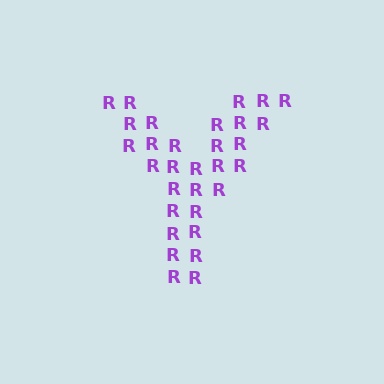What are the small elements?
The small elements are letter R's.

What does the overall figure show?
The overall figure shows the letter Y.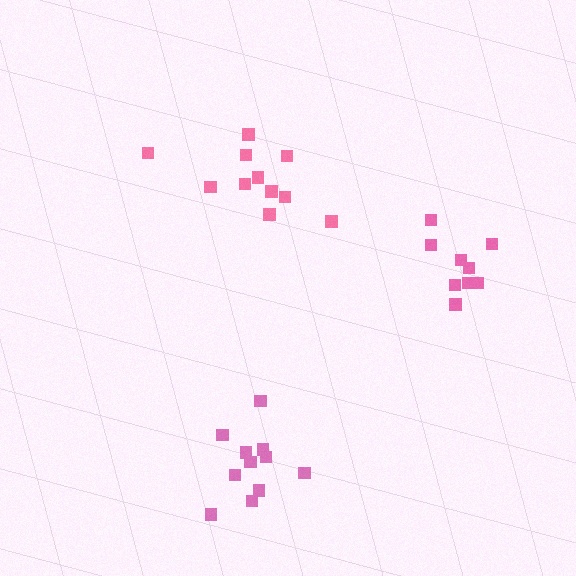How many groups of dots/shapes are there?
There are 3 groups.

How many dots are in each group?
Group 1: 9 dots, Group 2: 11 dots, Group 3: 11 dots (31 total).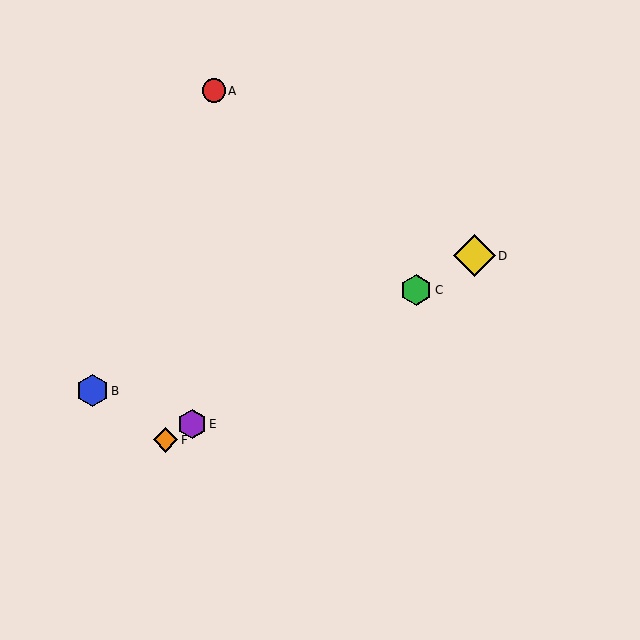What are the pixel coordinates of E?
Object E is at (192, 424).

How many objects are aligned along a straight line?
4 objects (C, D, E, F) are aligned along a straight line.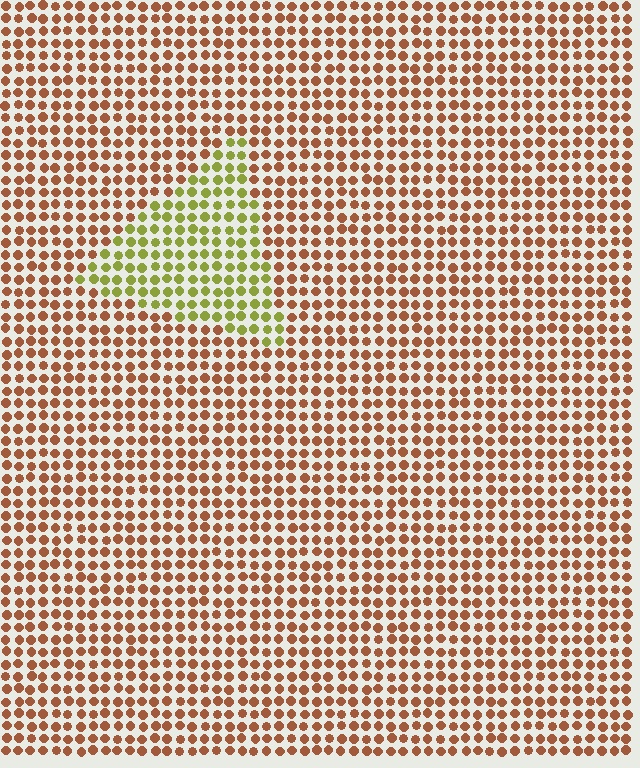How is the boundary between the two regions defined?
The boundary is defined purely by a slight shift in hue (about 56 degrees). Spacing, size, and orientation are identical on both sides.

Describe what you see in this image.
The image is filled with small brown elements in a uniform arrangement. A triangle-shaped region is visible where the elements are tinted to a slightly different hue, forming a subtle color boundary.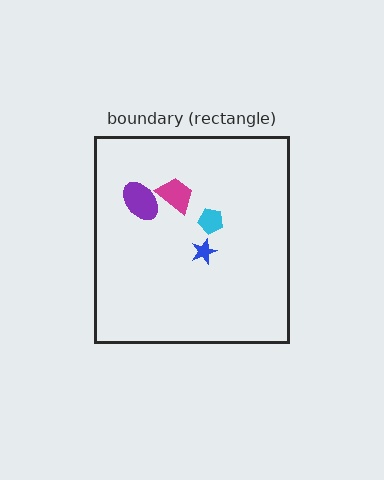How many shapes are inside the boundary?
4 inside, 0 outside.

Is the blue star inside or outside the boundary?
Inside.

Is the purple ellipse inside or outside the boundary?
Inside.